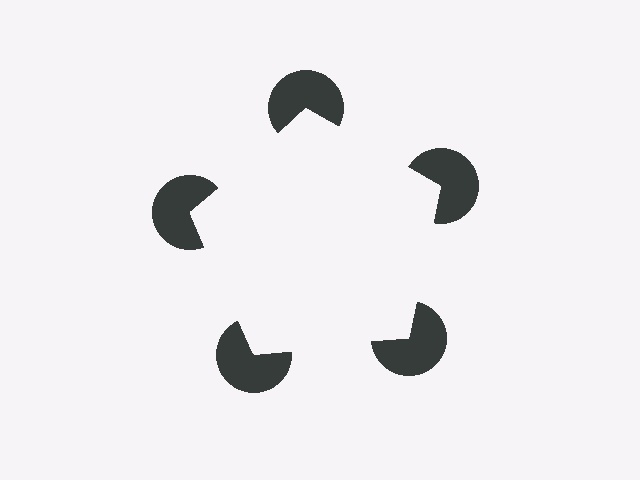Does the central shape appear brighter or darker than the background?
It typically appears slightly brighter than the background, even though no actual brightness change is drawn.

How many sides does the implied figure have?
5 sides.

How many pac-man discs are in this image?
There are 5 — one at each vertex of the illusory pentagon.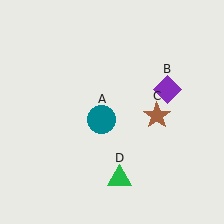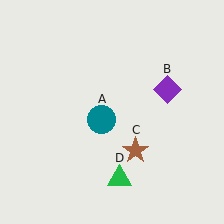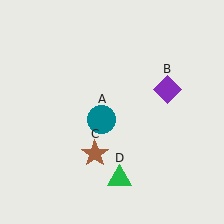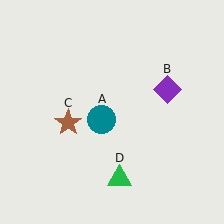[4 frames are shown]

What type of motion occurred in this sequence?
The brown star (object C) rotated clockwise around the center of the scene.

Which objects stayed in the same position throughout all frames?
Teal circle (object A) and purple diamond (object B) and green triangle (object D) remained stationary.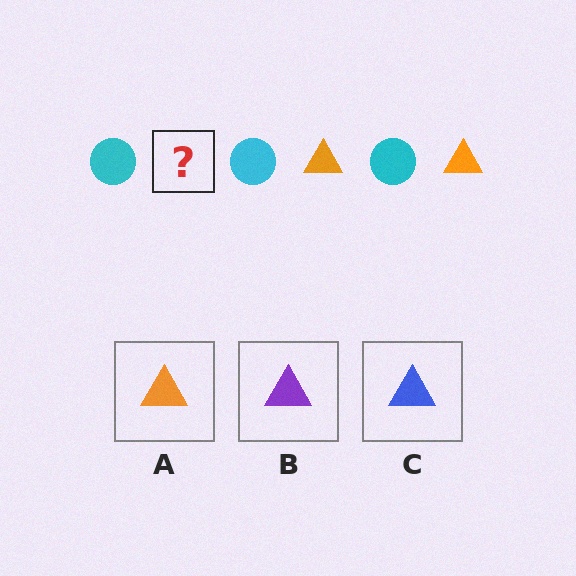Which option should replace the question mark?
Option A.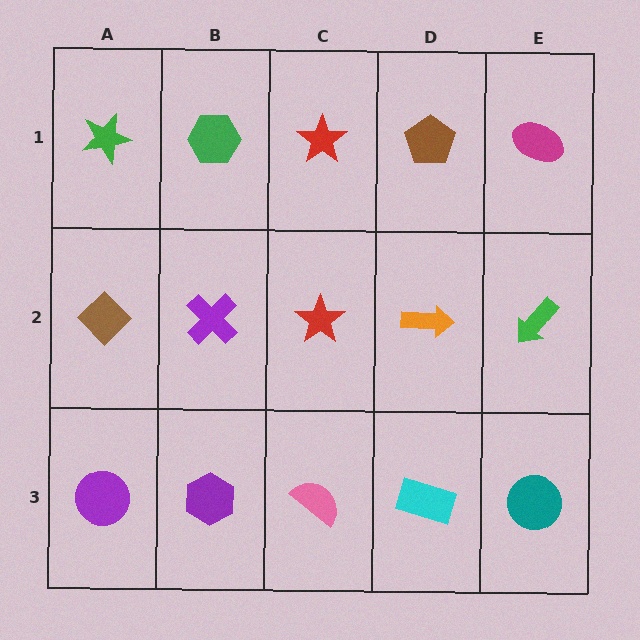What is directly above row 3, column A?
A brown diamond.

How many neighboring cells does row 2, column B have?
4.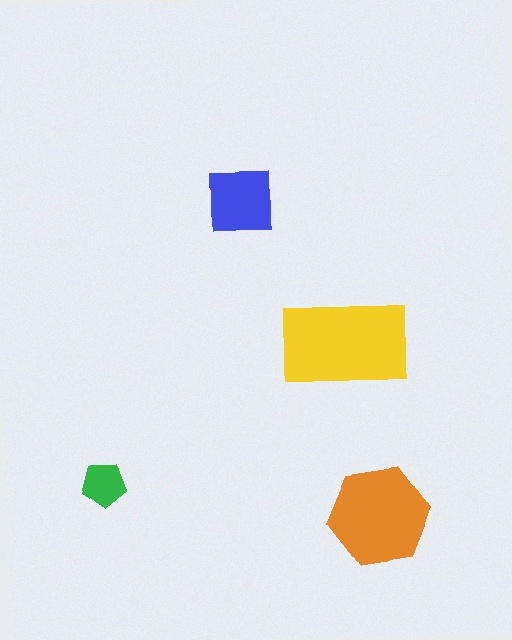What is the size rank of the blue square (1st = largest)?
3rd.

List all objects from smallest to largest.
The green pentagon, the blue square, the orange hexagon, the yellow rectangle.